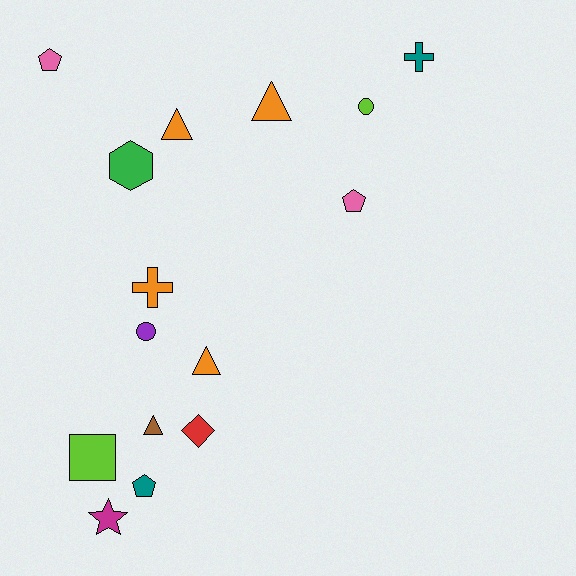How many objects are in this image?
There are 15 objects.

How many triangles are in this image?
There are 4 triangles.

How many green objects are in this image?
There is 1 green object.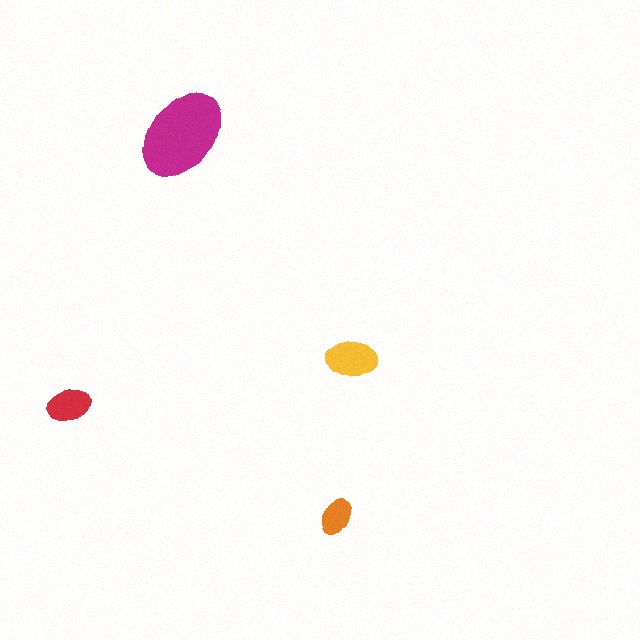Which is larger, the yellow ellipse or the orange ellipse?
The yellow one.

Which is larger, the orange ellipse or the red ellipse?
The red one.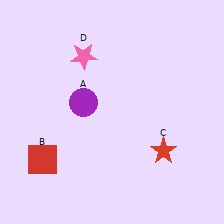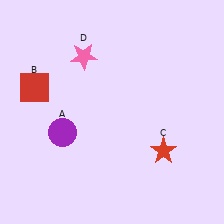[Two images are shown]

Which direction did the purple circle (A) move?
The purple circle (A) moved down.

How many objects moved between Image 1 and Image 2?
2 objects moved between the two images.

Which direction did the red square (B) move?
The red square (B) moved up.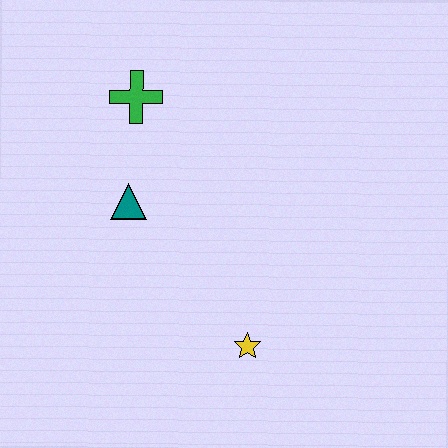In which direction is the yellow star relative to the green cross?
The yellow star is below the green cross.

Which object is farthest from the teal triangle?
The yellow star is farthest from the teal triangle.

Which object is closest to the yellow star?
The teal triangle is closest to the yellow star.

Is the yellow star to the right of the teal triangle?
Yes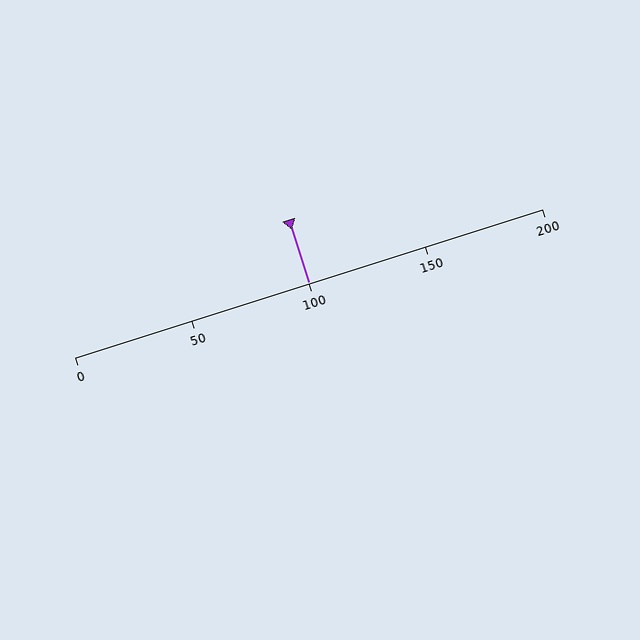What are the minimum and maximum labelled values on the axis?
The axis runs from 0 to 200.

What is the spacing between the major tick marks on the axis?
The major ticks are spaced 50 apart.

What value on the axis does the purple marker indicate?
The marker indicates approximately 100.